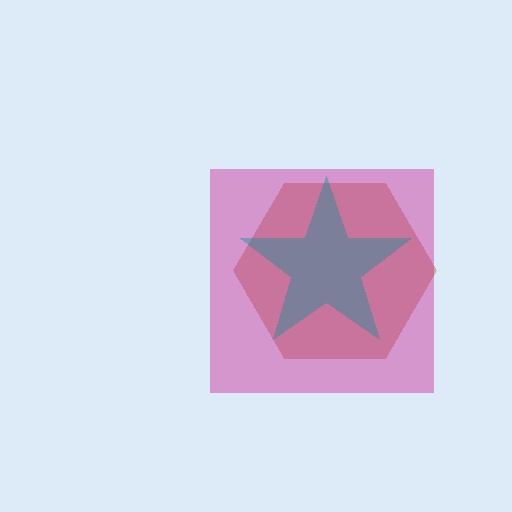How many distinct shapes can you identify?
There are 3 distinct shapes: a brown hexagon, a magenta square, a teal star.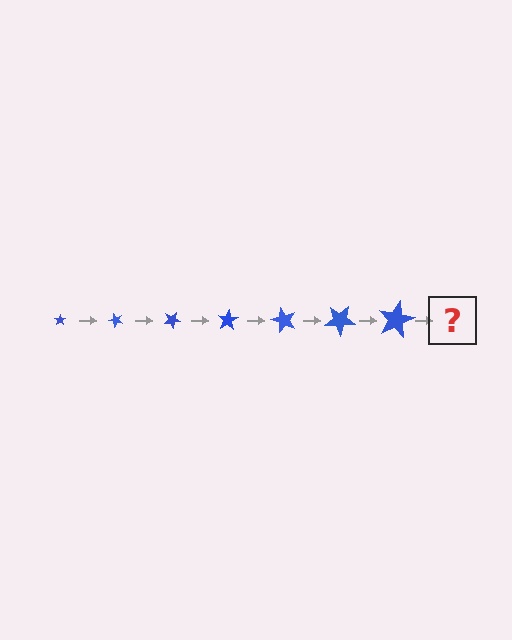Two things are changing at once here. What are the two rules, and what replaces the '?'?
The two rules are that the star grows larger each step and it rotates 50 degrees each step. The '?' should be a star, larger than the previous one and rotated 350 degrees from the start.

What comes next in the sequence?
The next element should be a star, larger than the previous one and rotated 350 degrees from the start.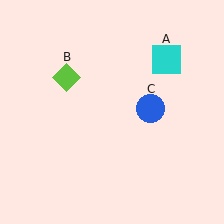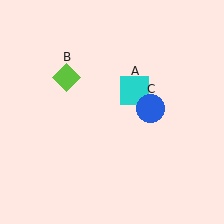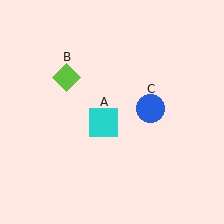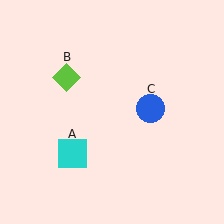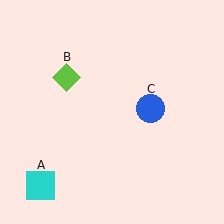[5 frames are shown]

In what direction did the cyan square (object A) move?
The cyan square (object A) moved down and to the left.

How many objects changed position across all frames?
1 object changed position: cyan square (object A).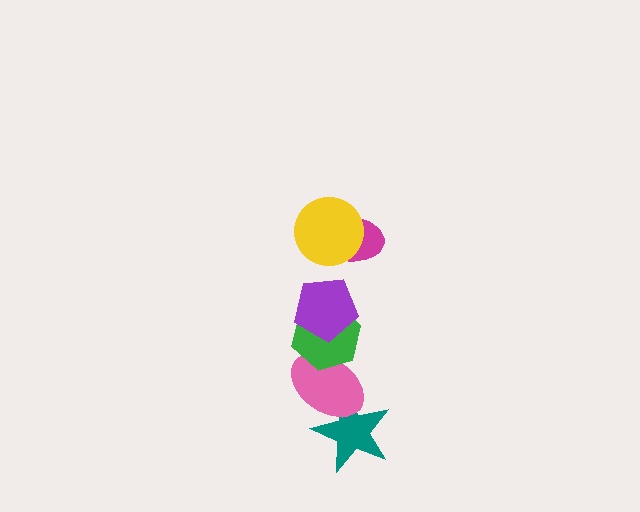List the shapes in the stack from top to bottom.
From top to bottom: the yellow circle, the magenta ellipse, the purple pentagon, the green hexagon, the pink ellipse, the teal star.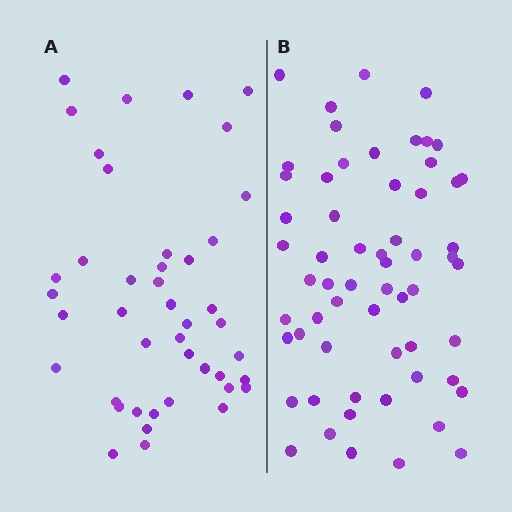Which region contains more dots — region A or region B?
Region B (the right region) has more dots.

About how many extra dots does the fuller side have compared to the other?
Region B has approximately 15 more dots than region A.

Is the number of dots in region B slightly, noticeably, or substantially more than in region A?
Region B has noticeably more, but not dramatically so. The ratio is roughly 1.4 to 1.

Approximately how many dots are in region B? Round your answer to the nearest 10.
About 60 dots.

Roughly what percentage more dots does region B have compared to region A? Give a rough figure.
About 40% more.